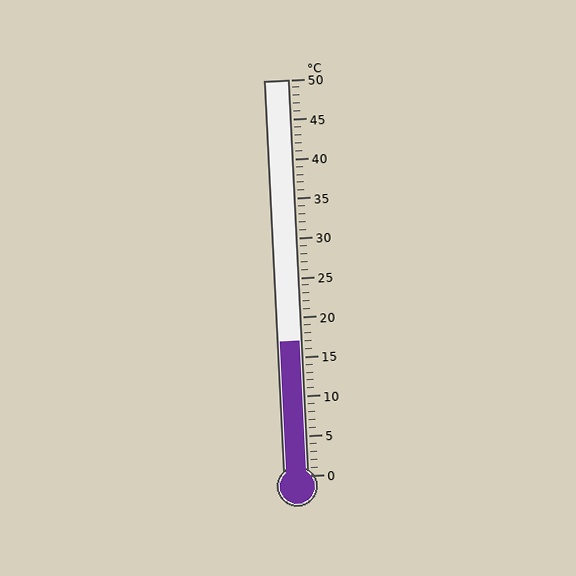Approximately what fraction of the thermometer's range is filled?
The thermometer is filled to approximately 35% of its range.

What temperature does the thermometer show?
The thermometer shows approximately 17°C.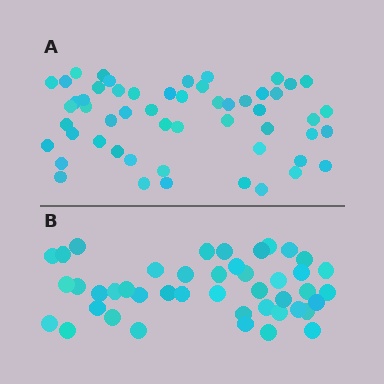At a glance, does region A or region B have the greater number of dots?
Region A (the top region) has more dots.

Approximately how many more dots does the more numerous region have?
Region A has roughly 10 or so more dots than region B.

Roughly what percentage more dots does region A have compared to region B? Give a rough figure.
About 25% more.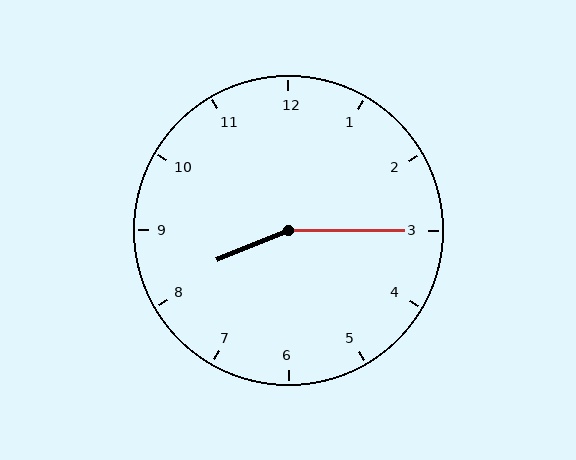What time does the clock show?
8:15.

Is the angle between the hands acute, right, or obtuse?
It is obtuse.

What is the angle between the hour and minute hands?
Approximately 158 degrees.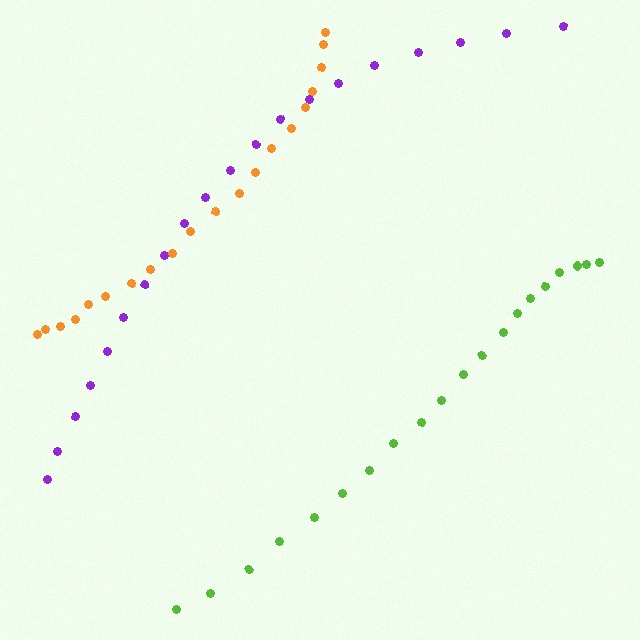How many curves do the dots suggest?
There are 3 distinct paths.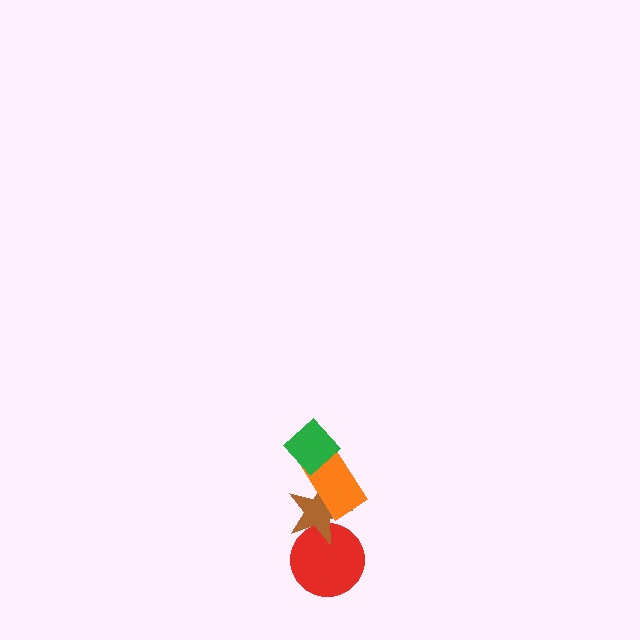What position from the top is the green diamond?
The green diamond is 1st from the top.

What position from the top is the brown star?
The brown star is 3rd from the top.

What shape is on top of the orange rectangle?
The green diamond is on top of the orange rectangle.